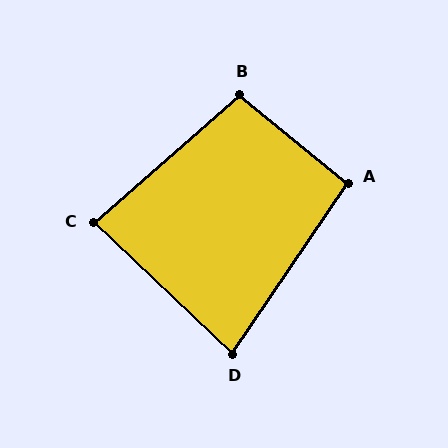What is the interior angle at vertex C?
Approximately 85 degrees (acute).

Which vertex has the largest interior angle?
B, at approximately 99 degrees.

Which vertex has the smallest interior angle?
D, at approximately 81 degrees.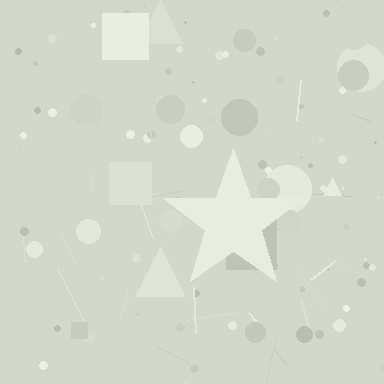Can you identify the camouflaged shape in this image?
The camouflaged shape is a star.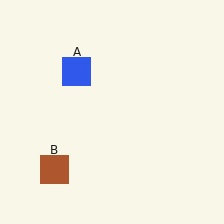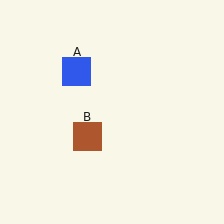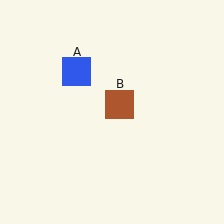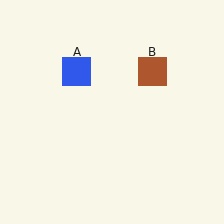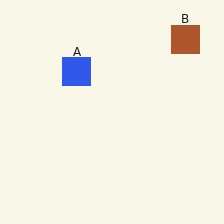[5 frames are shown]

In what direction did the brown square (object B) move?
The brown square (object B) moved up and to the right.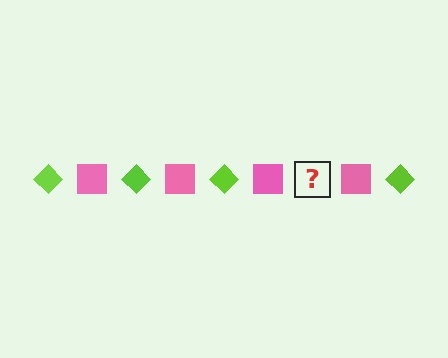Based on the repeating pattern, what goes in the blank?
The blank should be a lime diamond.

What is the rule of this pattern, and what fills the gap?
The rule is that the pattern alternates between lime diamond and pink square. The gap should be filled with a lime diamond.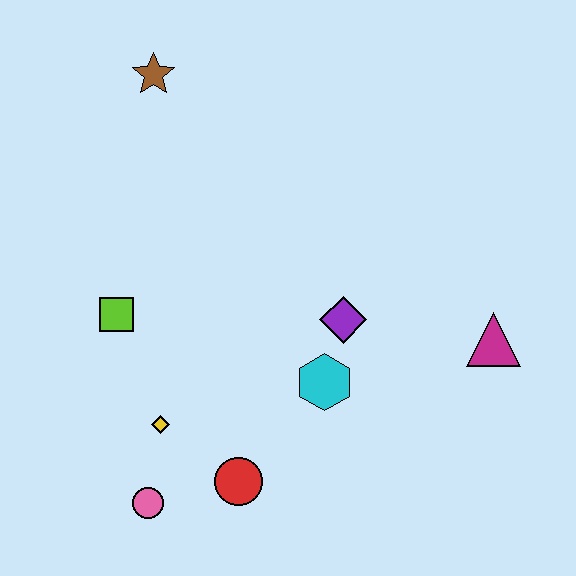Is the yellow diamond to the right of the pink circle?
Yes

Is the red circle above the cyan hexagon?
No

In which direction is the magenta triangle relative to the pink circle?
The magenta triangle is to the right of the pink circle.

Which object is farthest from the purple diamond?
The brown star is farthest from the purple diamond.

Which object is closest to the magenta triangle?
The purple diamond is closest to the magenta triangle.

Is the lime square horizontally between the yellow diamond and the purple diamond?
No